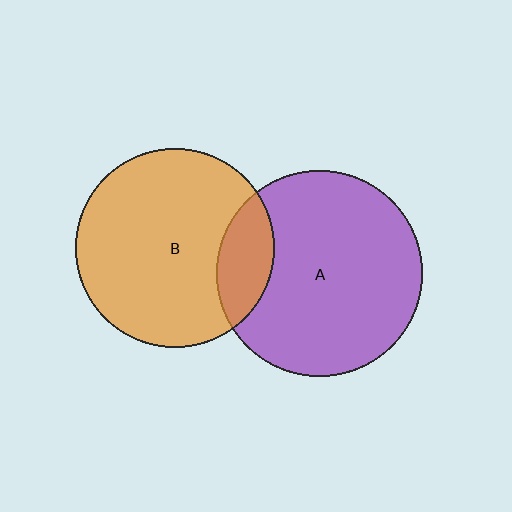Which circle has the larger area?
Circle A (purple).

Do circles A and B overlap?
Yes.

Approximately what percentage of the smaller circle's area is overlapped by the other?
Approximately 15%.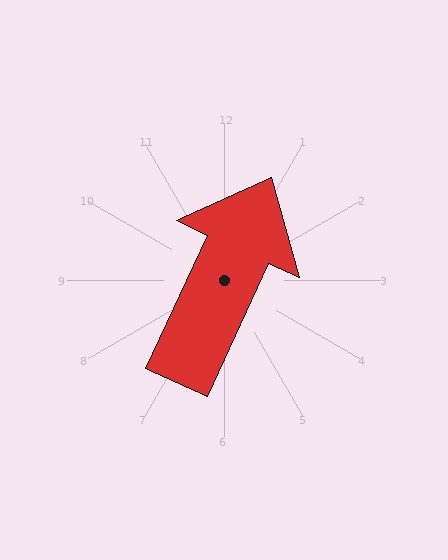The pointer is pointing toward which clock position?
Roughly 1 o'clock.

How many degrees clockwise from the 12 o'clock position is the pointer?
Approximately 25 degrees.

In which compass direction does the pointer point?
Northeast.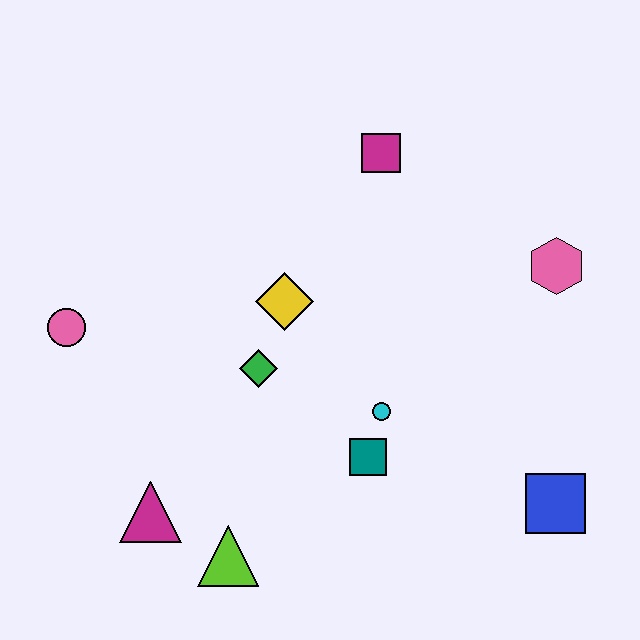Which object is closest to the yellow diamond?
The green diamond is closest to the yellow diamond.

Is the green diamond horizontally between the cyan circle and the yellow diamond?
No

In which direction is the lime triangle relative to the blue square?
The lime triangle is to the left of the blue square.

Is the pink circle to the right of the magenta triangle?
No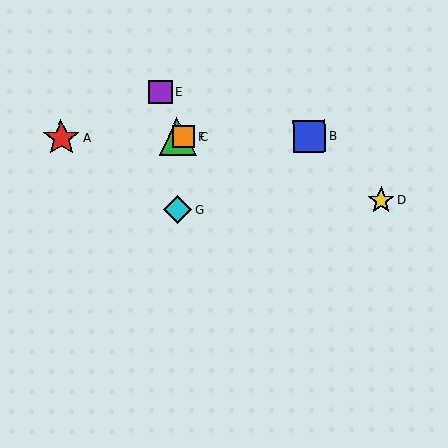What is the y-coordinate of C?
Object C is at y≈137.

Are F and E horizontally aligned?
No, F is at y≈137 and E is at y≈92.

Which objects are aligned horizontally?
Objects A, B, C, F are aligned horizontally.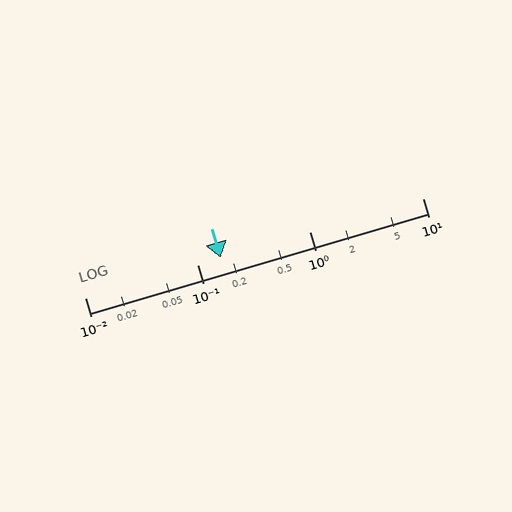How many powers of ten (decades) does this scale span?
The scale spans 3 decades, from 0.01 to 10.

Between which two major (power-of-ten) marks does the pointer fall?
The pointer is between 0.1 and 1.